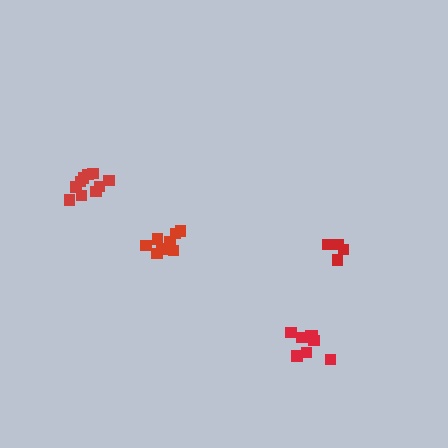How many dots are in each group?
Group 1: 9 dots, Group 2: 8 dots, Group 3: 10 dots, Group 4: 5 dots (32 total).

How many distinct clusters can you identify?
There are 4 distinct clusters.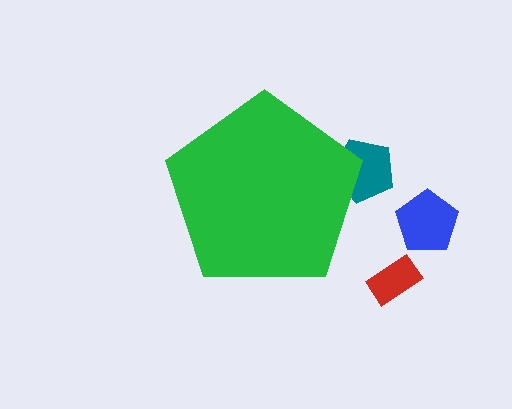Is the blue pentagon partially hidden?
No, the blue pentagon is fully visible.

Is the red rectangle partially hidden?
No, the red rectangle is fully visible.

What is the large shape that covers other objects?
A green pentagon.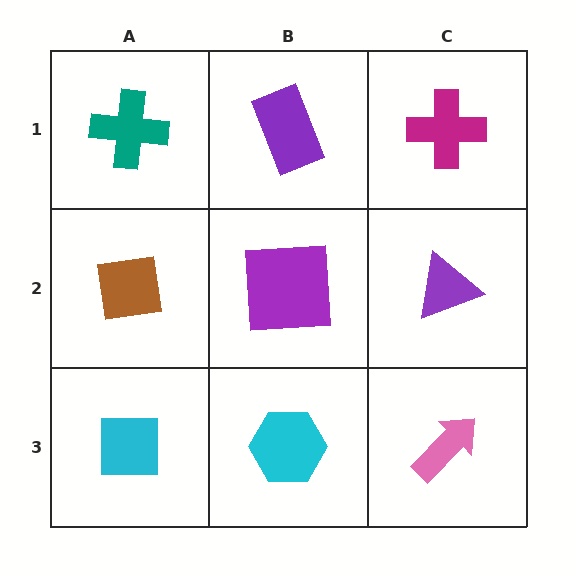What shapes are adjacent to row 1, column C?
A purple triangle (row 2, column C), a purple rectangle (row 1, column B).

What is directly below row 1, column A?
A brown square.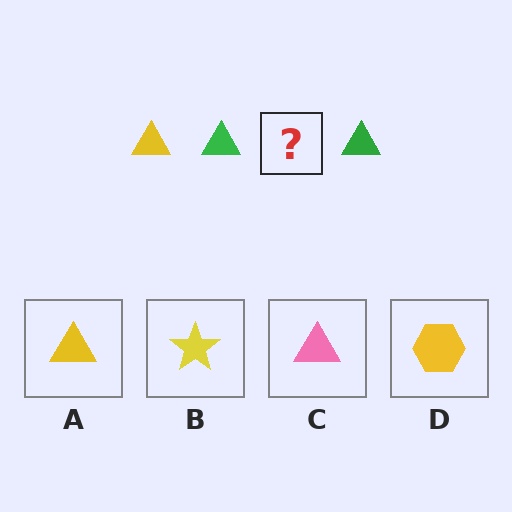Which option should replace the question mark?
Option A.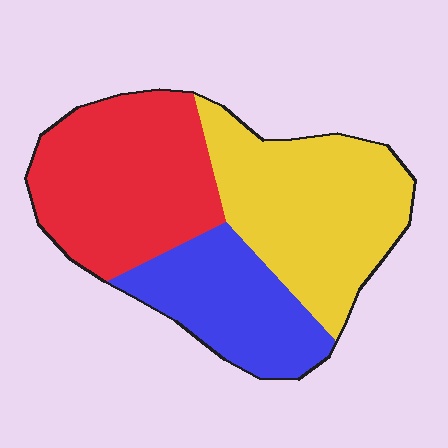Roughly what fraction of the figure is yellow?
Yellow covers roughly 40% of the figure.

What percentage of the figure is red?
Red takes up about three eighths (3/8) of the figure.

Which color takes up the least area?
Blue, at roughly 25%.